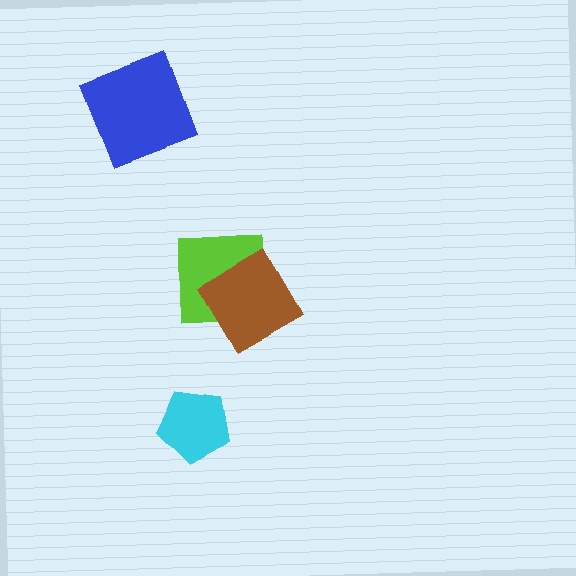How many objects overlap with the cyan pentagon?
0 objects overlap with the cyan pentagon.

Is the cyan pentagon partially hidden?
No, no other shape covers it.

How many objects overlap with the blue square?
0 objects overlap with the blue square.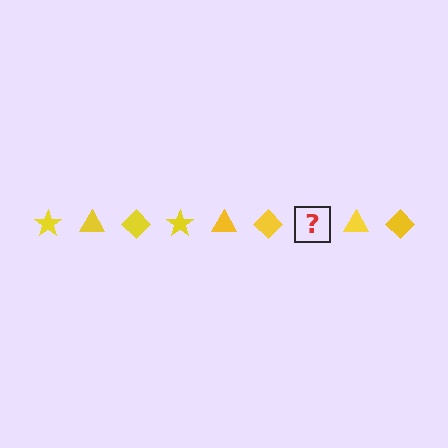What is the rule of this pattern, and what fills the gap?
The rule is that the pattern cycles through star, triangle, diamond shapes in yellow. The gap should be filled with a yellow star.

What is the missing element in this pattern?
The missing element is a yellow star.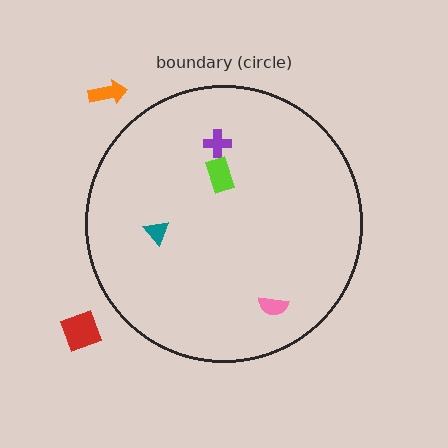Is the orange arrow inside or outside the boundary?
Outside.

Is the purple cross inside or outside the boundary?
Inside.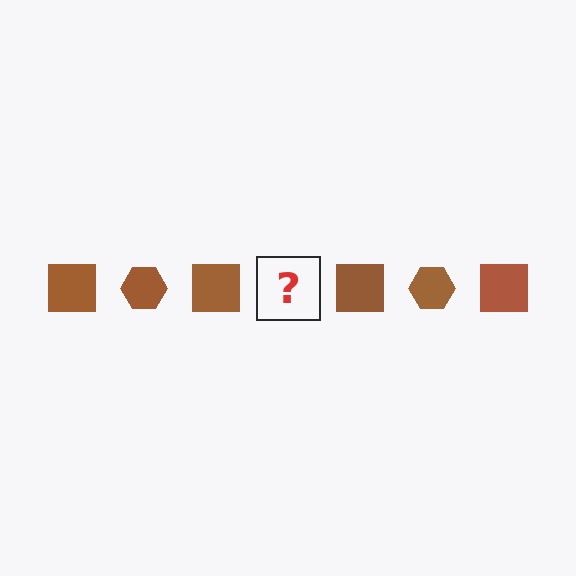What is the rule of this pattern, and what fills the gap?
The rule is that the pattern cycles through square, hexagon shapes in brown. The gap should be filled with a brown hexagon.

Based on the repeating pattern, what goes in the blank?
The blank should be a brown hexagon.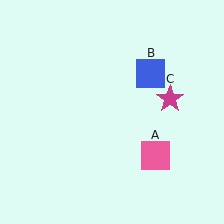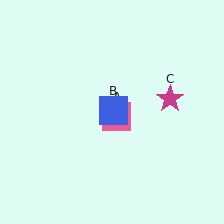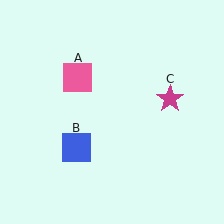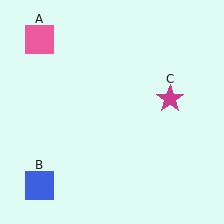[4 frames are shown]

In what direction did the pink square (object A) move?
The pink square (object A) moved up and to the left.